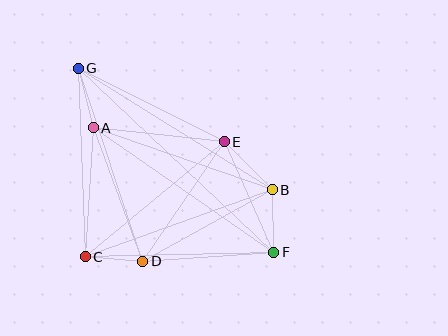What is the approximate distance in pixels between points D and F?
The distance between D and F is approximately 131 pixels.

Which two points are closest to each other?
Points C and D are closest to each other.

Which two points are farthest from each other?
Points F and G are farthest from each other.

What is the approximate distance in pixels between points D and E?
The distance between D and E is approximately 145 pixels.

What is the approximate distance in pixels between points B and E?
The distance between B and E is approximately 68 pixels.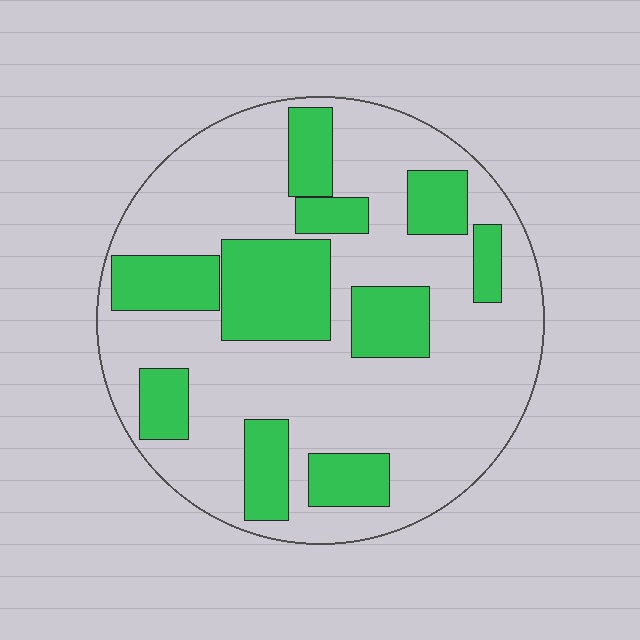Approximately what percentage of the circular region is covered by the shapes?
Approximately 30%.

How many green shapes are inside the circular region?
10.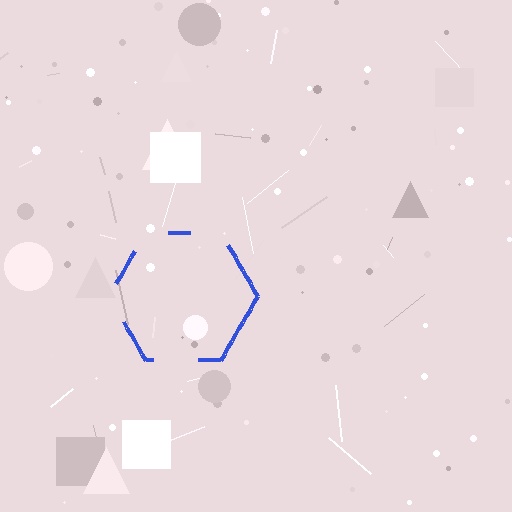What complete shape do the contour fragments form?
The contour fragments form a hexagon.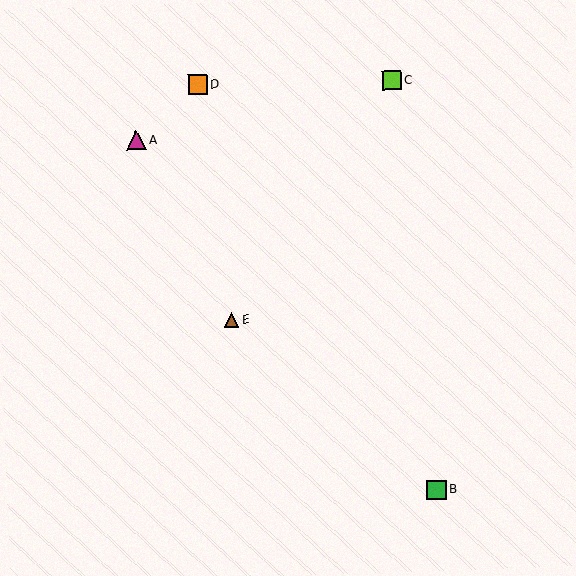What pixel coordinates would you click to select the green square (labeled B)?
Click at (437, 490) to select the green square B.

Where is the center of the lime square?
The center of the lime square is at (392, 80).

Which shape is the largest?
The magenta triangle (labeled A) is the largest.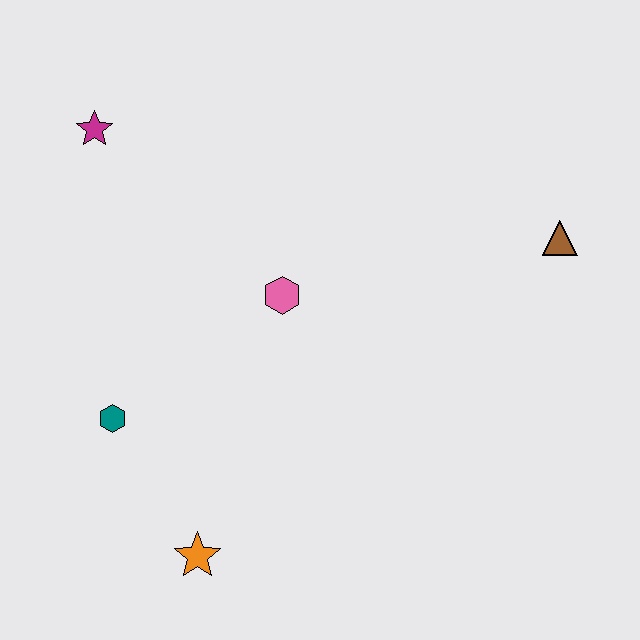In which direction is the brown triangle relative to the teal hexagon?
The brown triangle is to the right of the teal hexagon.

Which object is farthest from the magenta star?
The brown triangle is farthest from the magenta star.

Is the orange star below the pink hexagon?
Yes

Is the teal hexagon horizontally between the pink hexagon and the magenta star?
Yes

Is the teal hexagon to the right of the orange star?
No